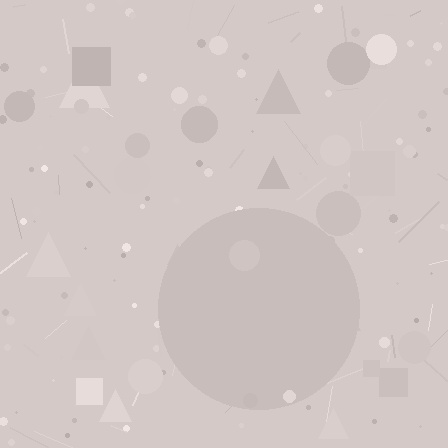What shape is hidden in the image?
A circle is hidden in the image.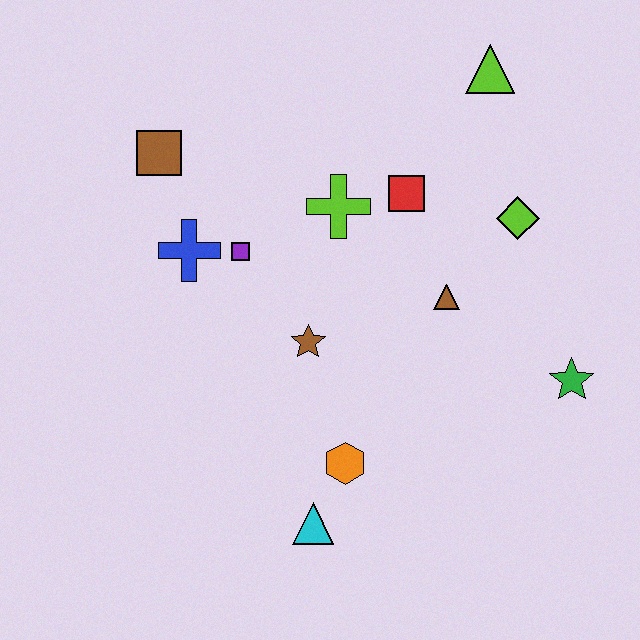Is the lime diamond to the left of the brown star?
No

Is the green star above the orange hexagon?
Yes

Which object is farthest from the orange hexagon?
The lime triangle is farthest from the orange hexagon.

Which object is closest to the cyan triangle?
The orange hexagon is closest to the cyan triangle.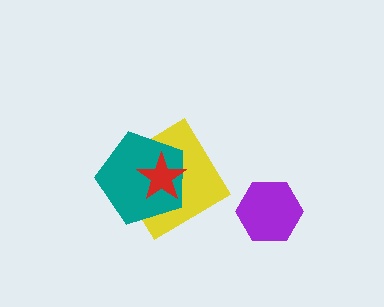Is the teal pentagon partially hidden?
Yes, it is partially covered by another shape.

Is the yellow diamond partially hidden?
Yes, it is partially covered by another shape.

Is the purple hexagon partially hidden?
No, no other shape covers it.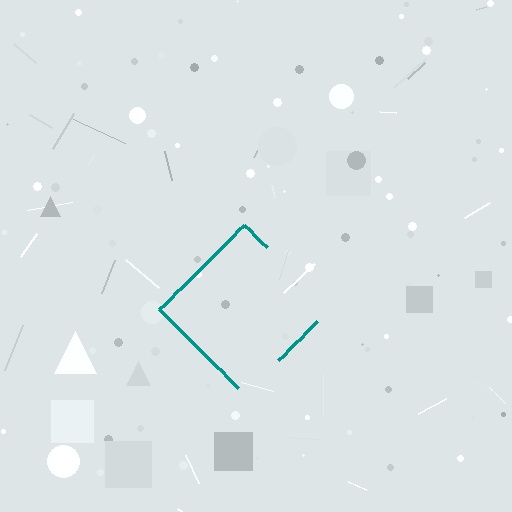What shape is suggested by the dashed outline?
The dashed outline suggests a diamond.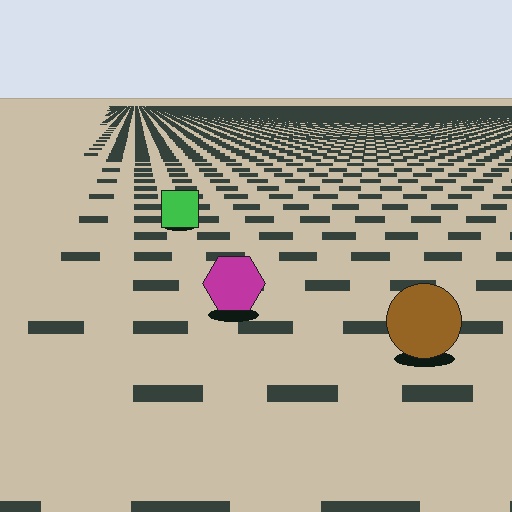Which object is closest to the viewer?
The brown circle is closest. The texture marks near it are larger and more spread out.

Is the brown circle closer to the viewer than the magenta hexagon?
Yes. The brown circle is closer — you can tell from the texture gradient: the ground texture is coarser near it.